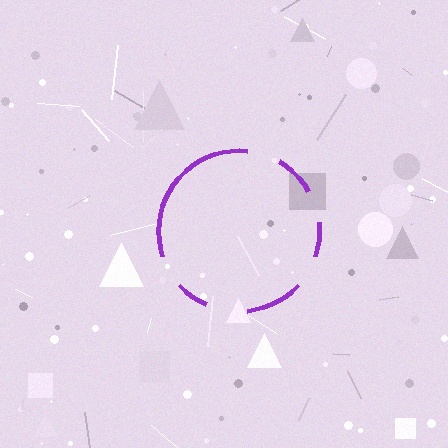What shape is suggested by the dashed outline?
The dashed outline suggests a circle.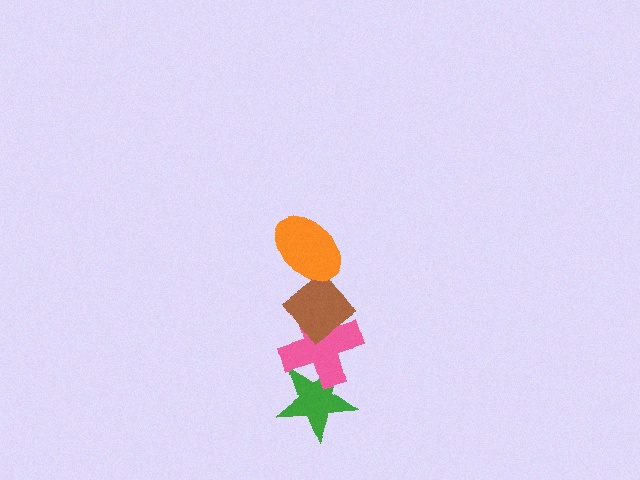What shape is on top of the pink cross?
The brown diamond is on top of the pink cross.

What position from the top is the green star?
The green star is 4th from the top.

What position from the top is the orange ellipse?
The orange ellipse is 1st from the top.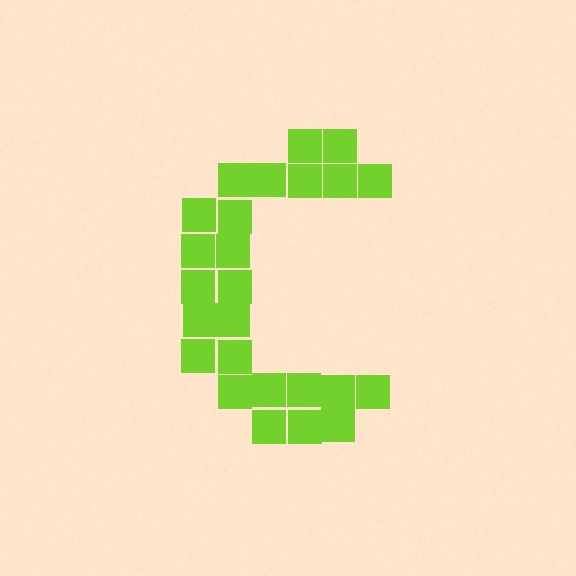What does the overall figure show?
The overall figure shows the letter C.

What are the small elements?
The small elements are squares.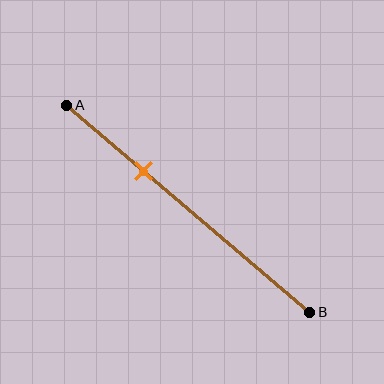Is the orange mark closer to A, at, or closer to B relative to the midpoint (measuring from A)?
The orange mark is closer to point A than the midpoint of segment AB.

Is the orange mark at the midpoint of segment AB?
No, the mark is at about 30% from A, not at the 50% midpoint.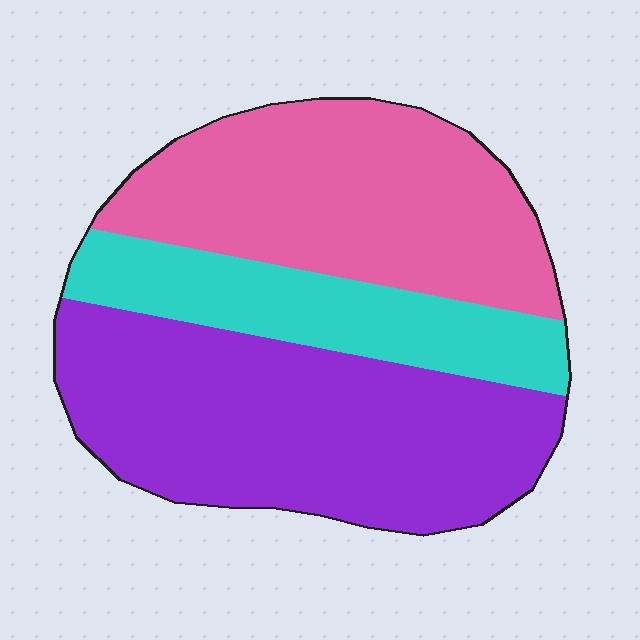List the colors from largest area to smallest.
From largest to smallest: purple, pink, cyan.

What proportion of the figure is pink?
Pink covers roughly 35% of the figure.